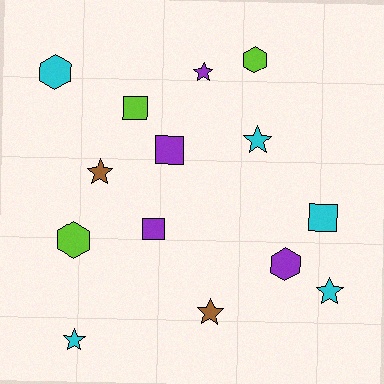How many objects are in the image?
There are 14 objects.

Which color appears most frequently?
Cyan, with 5 objects.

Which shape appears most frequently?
Star, with 6 objects.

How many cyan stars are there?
There are 3 cyan stars.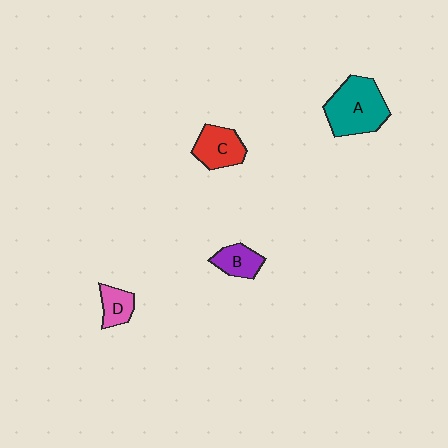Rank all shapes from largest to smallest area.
From largest to smallest: A (teal), C (red), B (purple), D (pink).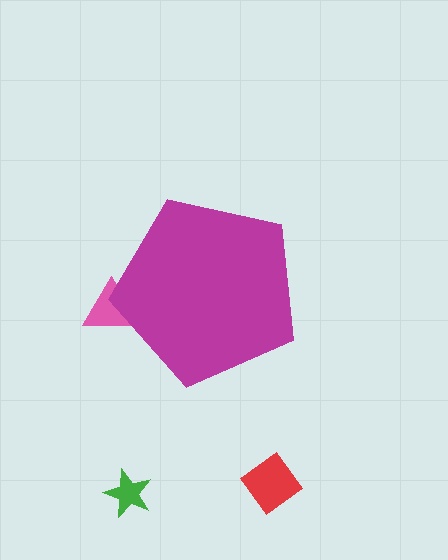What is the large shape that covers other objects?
A magenta pentagon.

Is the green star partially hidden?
No, the green star is fully visible.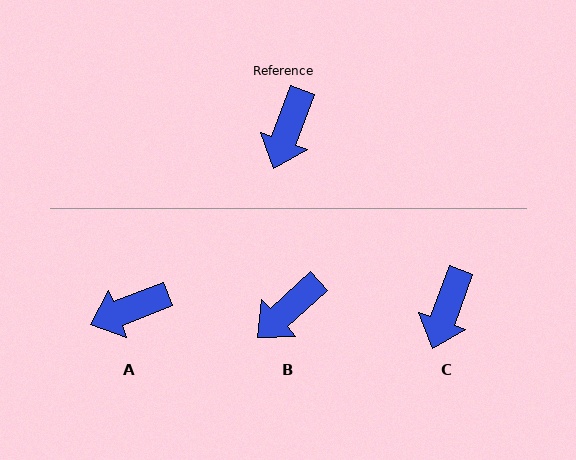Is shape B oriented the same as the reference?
No, it is off by about 27 degrees.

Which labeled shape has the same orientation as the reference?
C.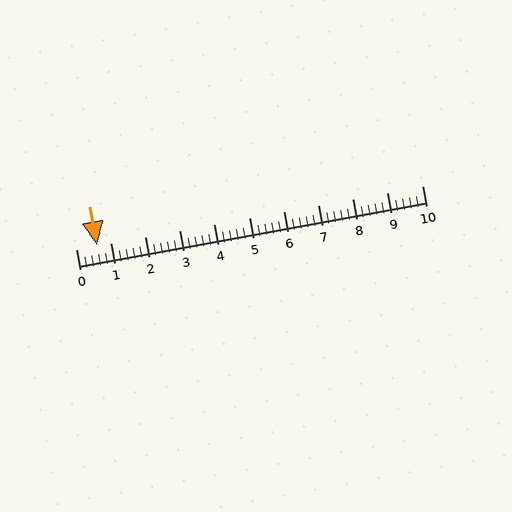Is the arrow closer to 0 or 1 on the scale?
The arrow is closer to 1.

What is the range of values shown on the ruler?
The ruler shows values from 0 to 10.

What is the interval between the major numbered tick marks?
The major tick marks are spaced 1 units apart.